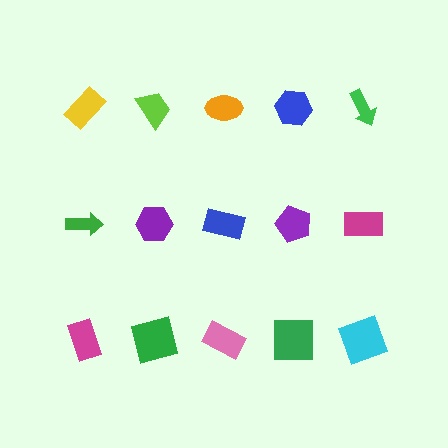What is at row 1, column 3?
An orange ellipse.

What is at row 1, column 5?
A green arrow.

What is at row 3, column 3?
A pink rectangle.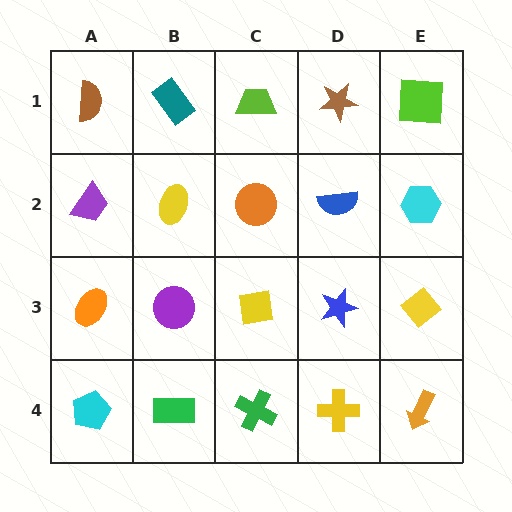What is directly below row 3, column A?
A cyan pentagon.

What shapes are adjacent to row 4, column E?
A yellow diamond (row 3, column E), a yellow cross (row 4, column D).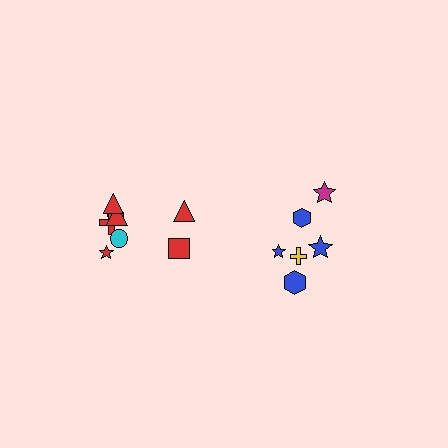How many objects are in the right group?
There are 6 objects.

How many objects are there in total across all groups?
There are 14 objects.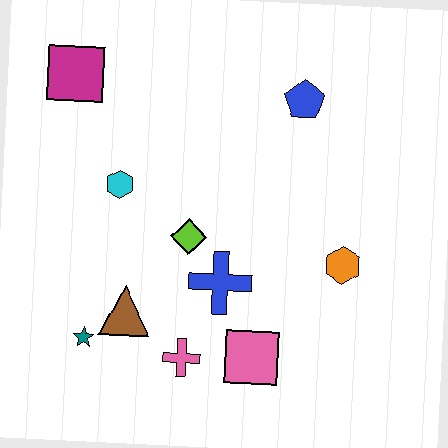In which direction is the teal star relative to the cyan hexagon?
The teal star is below the cyan hexagon.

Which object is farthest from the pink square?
The magenta square is farthest from the pink square.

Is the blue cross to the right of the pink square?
No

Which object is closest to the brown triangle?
The teal star is closest to the brown triangle.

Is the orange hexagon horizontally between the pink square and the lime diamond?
No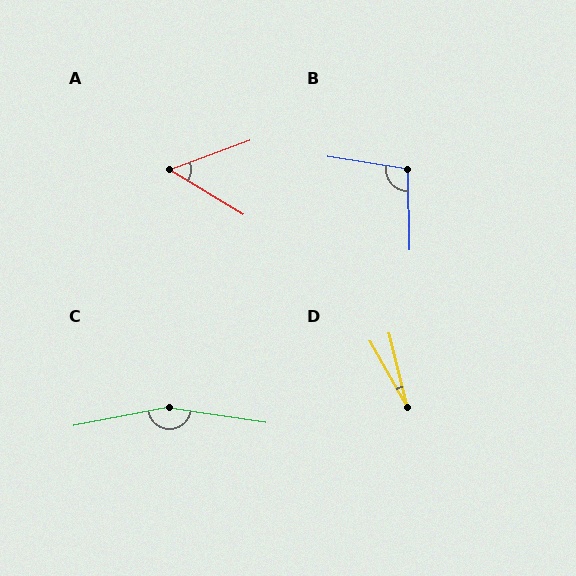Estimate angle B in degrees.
Approximately 100 degrees.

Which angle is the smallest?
D, at approximately 16 degrees.